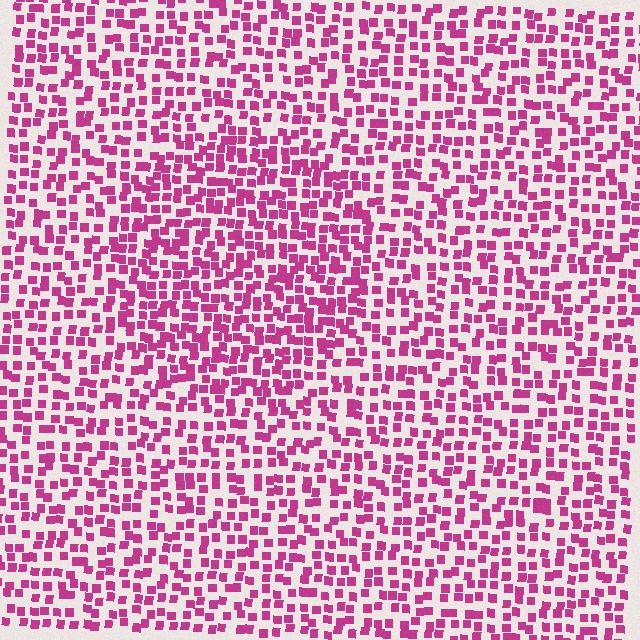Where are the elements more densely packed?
The elements are more densely packed inside the circle boundary.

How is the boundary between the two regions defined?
The boundary is defined by a change in element density (approximately 1.5x ratio). All elements are the same color, size, and shape.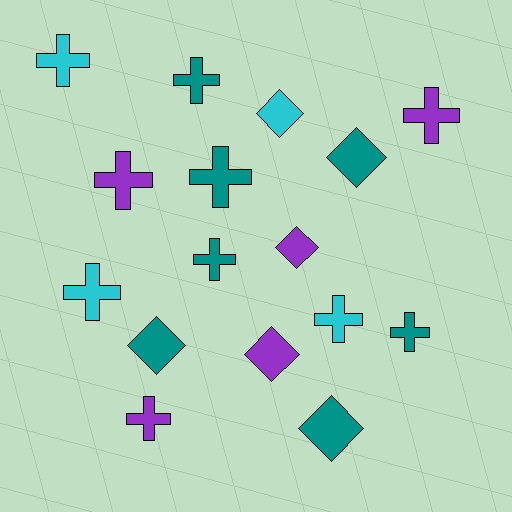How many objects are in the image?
There are 16 objects.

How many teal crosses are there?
There are 4 teal crosses.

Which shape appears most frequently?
Cross, with 10 objects.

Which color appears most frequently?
Teal, with 7 objects.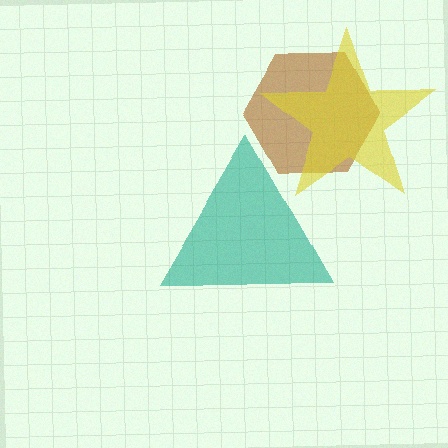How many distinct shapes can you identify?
There are 3 distinct shapes: a brown hexagon, a teal triangle, a yellow star.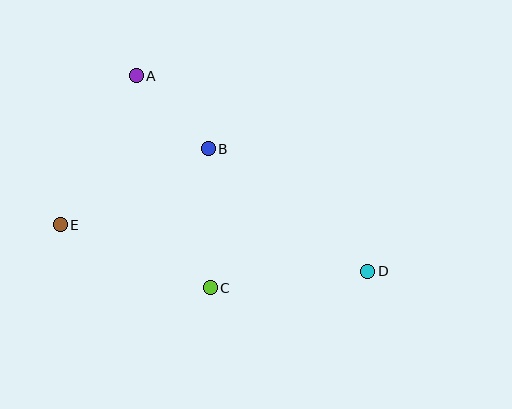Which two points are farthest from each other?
Points D and E are farthest from each other.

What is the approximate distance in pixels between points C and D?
The distance between C and D is approximately 159 pixels.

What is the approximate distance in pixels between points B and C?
The distance between B and C is approximately 139 pixels.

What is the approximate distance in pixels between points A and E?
The distance between A and E is approximately 167 pixels.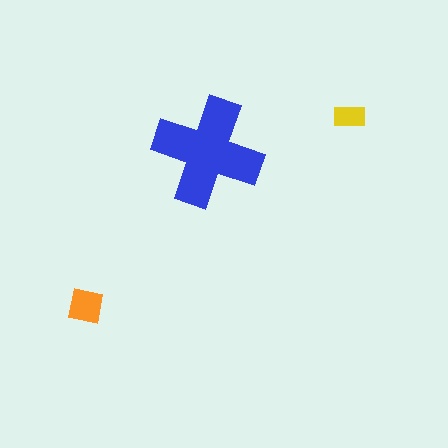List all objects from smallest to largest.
The yellow rectangle, the orange square, the blue cross.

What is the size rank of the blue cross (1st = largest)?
1st.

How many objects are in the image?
There are 3 objects in the image.